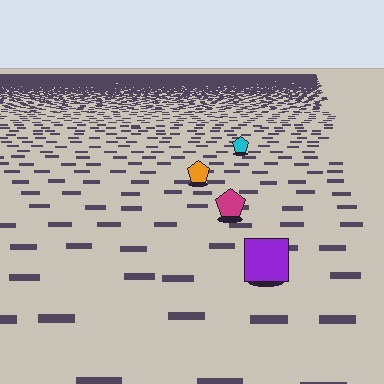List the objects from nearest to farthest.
From nearest to farthest: the purple square, the magenta pentagon, the orange pentagon, the cyan pentagon.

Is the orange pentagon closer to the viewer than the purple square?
No. The purple square is closer — you can tell from the texture gradient: the ground texture is coarser near it.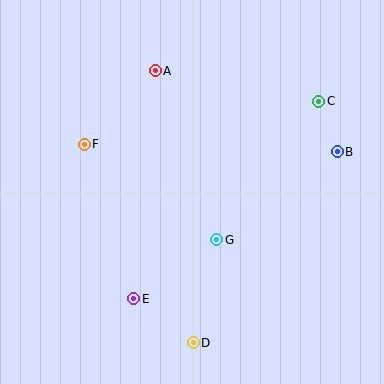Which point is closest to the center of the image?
Point G at (217, 240) is closest to the center.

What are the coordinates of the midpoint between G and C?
The midpoint between G and C is at (268, 170).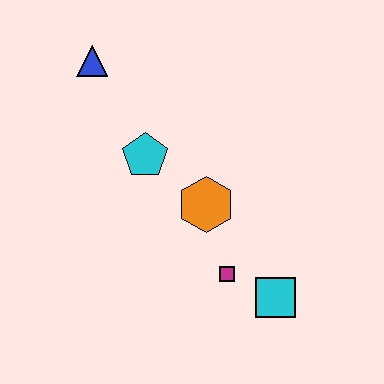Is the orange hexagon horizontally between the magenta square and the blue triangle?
Yes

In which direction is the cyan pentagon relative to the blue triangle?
The cyan pentagon is below the blue triangle.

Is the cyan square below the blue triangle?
Yes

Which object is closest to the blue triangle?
The cyan pentagon is closest to the blue triangle.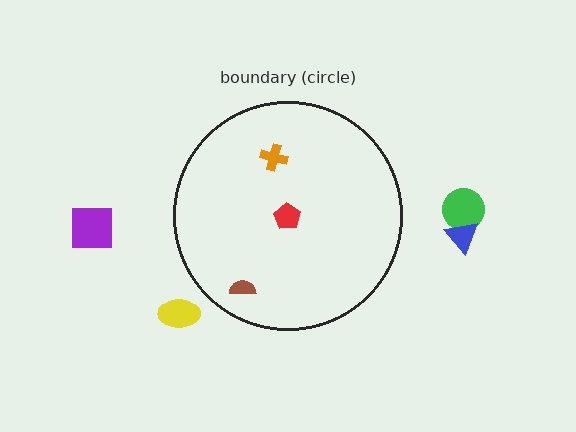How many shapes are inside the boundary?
3 inside, 4 outside.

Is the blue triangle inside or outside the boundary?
Outside.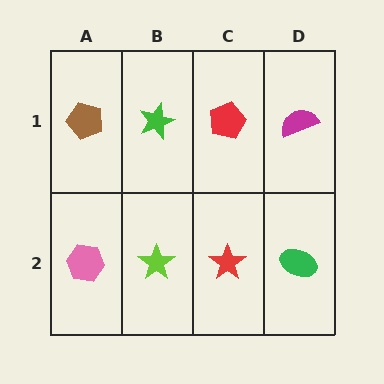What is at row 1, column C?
A red pentagon.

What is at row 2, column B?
A lime star.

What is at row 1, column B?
A green star.